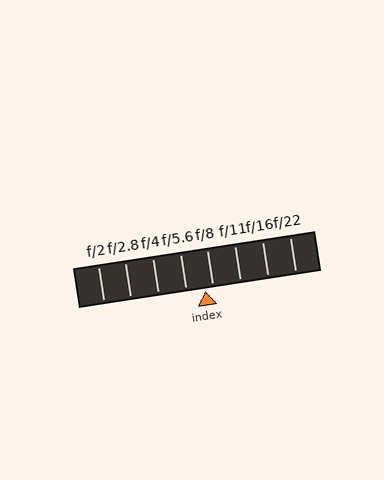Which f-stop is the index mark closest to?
The index mark is closest to f/8.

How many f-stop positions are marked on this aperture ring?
There are 8 f-stop positions marked.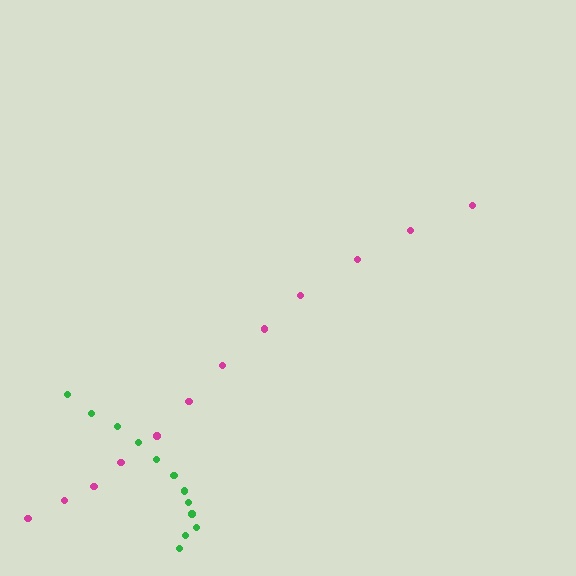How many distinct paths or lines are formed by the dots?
There are 2 distinct paths.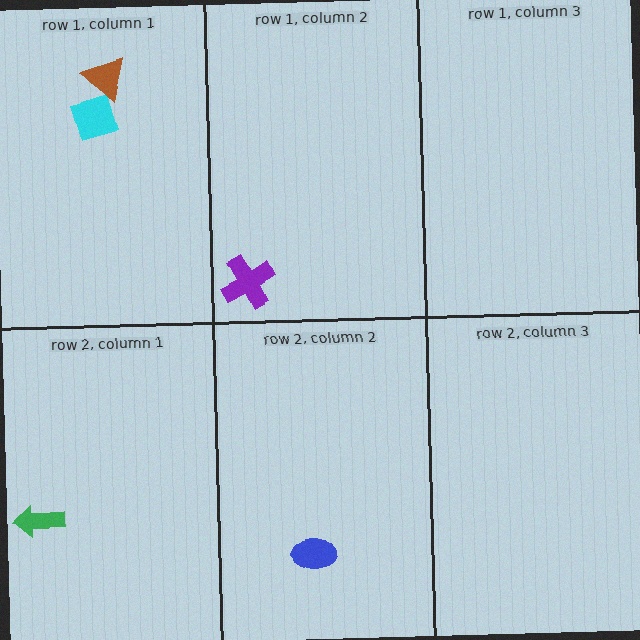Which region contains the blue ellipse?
The row 2, column 2 region.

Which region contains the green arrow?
The row 2, column 1 region.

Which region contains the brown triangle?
The row 1, column 1 region.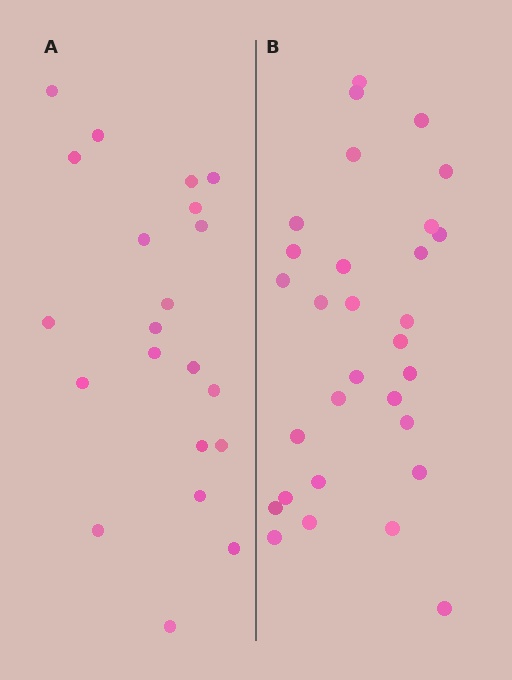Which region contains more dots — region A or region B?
Region B (the right region) has more dots.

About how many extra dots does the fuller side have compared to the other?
Region B has roughly 8 or so more dots than region A.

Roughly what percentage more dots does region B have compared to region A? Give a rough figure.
About 45% more.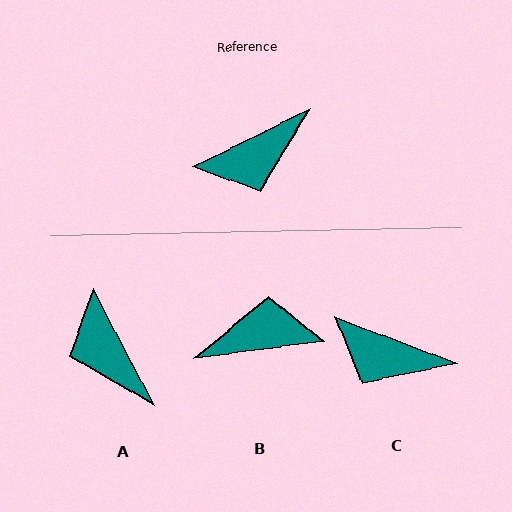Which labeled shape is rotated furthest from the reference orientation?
B, about 161 degrees away.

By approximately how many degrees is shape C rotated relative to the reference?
Approximately 47 degrees clockwise.